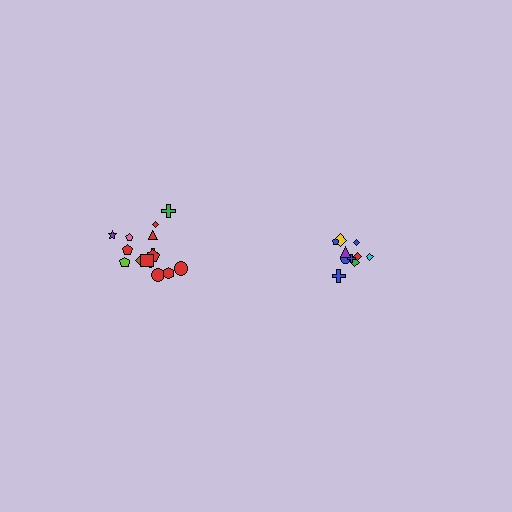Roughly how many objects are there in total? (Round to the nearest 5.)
Roughly 25 objects in total.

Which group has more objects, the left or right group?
The left group.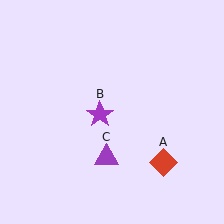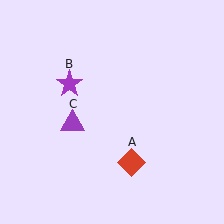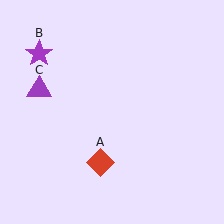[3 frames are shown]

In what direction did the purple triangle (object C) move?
The purple triangle (object C) moved up and to the left.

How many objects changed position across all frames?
3 objects changed position: red diamond (object A), purple star (object B), purple triangle (object C).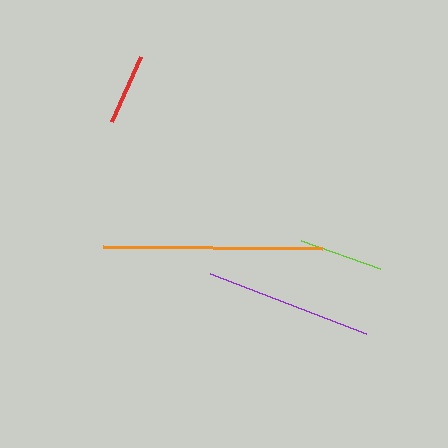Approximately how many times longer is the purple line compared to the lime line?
The purple line is approximately 2.0 times the length of the lime line.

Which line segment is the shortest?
The red line is the shortest at approximately 71 pixels.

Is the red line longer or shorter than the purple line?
The purple line is longer than the red line.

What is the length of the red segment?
The red segment is approximately 71 pixels long.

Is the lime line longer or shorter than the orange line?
The orange line is longer than the lime line.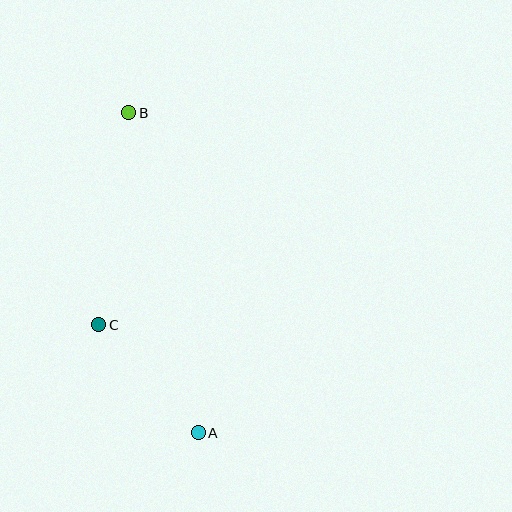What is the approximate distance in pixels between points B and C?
The distance between B and C is approximately 214 pixels.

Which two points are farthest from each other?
Points A and B are farthest from each other.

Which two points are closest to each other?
Points A and C are closest to each other.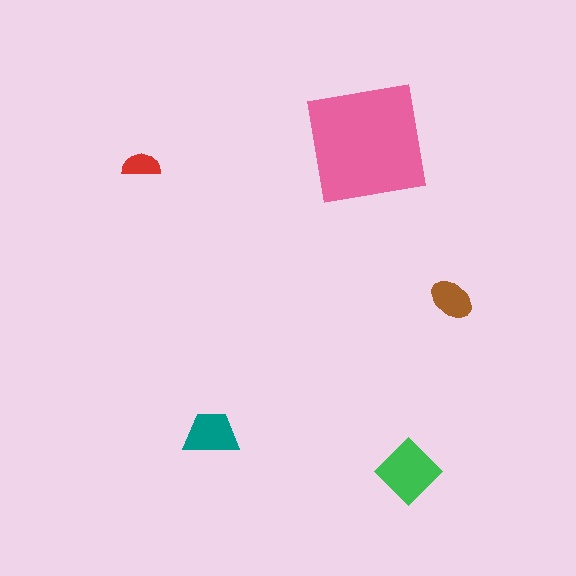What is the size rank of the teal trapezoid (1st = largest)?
3rd.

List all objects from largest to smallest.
The pink square, the green diamond, the teal trapezoid, the brown ellipse, the red semicircle.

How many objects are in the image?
There are 5 objects in the image.